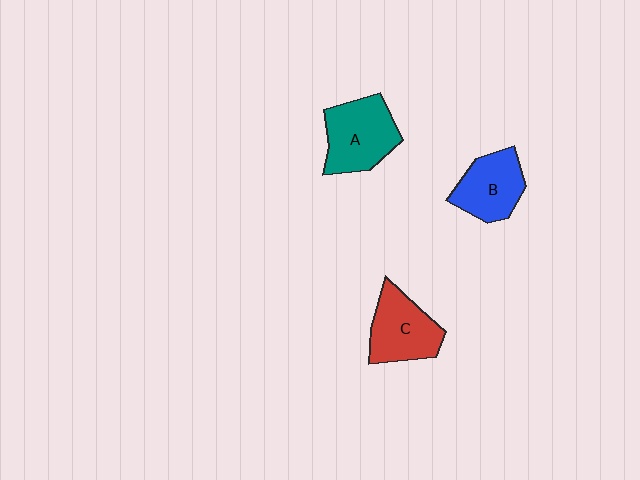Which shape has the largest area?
Shape A (teal).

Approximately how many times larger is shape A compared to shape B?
Approximately 1.2 times.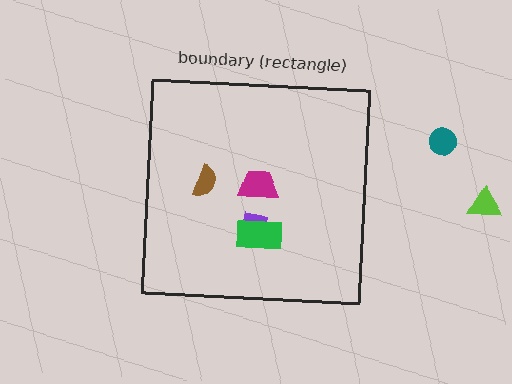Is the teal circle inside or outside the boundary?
Outside.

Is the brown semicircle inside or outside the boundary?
Inside.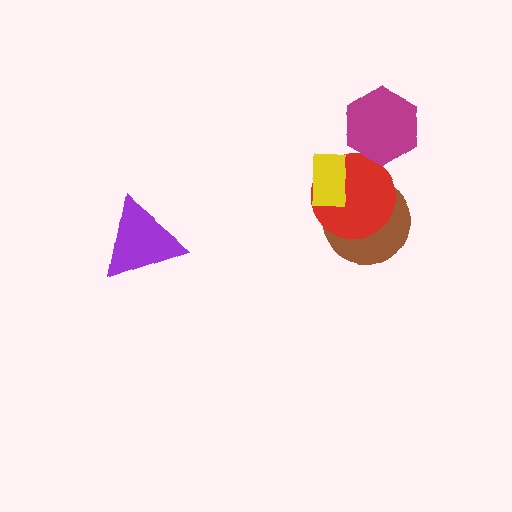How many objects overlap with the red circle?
2 objects overlap with the red circle.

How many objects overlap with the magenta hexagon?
0 objects overlap with the magenta hexagon.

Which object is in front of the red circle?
The yellow rectangle is in front of the red circle.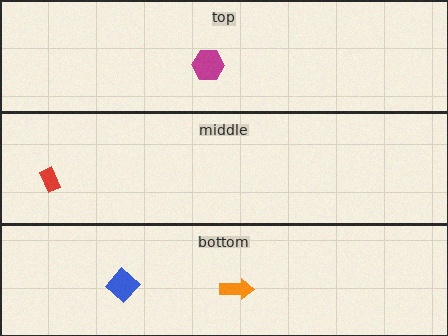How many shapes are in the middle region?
1.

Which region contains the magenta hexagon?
The top region.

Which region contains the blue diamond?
The bottom region.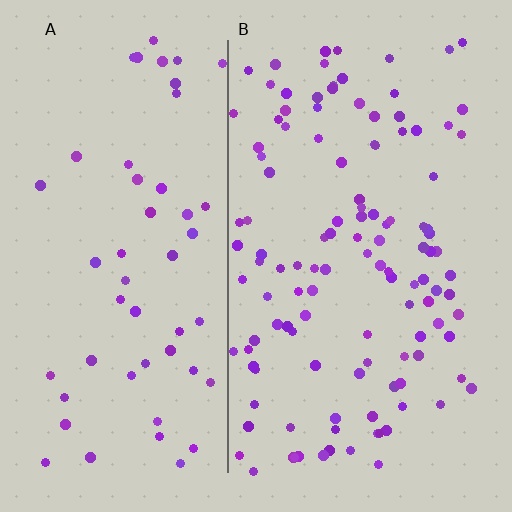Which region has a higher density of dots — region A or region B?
B (the right).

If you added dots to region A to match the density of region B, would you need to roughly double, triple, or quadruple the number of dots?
Approximately double.